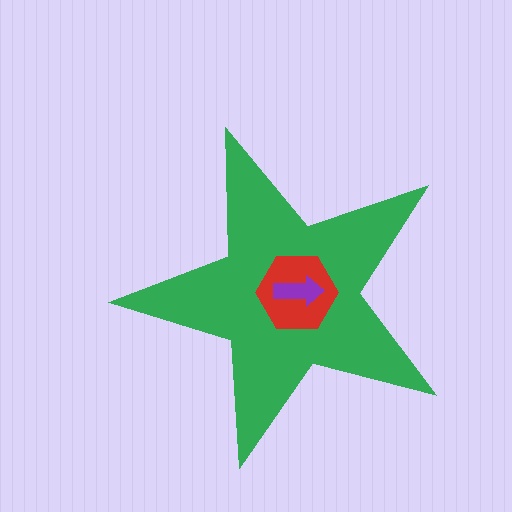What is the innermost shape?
The purple arrow.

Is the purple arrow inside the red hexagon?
Yes.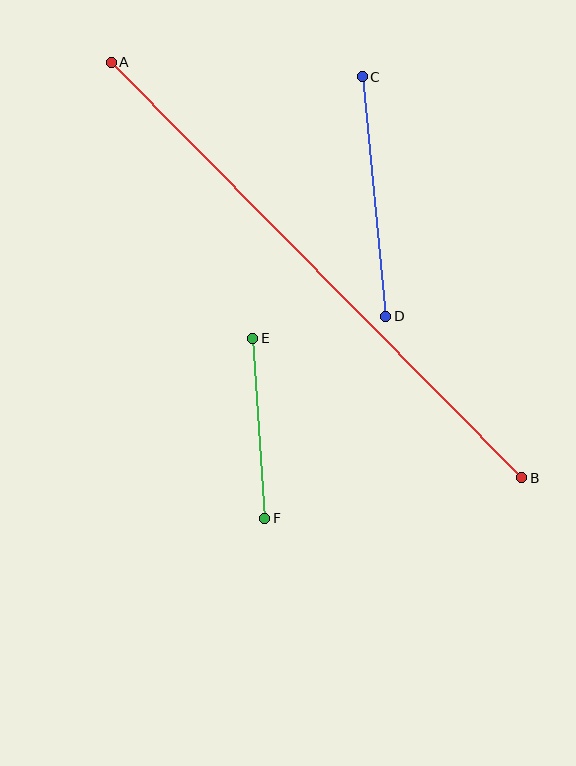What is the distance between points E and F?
The distance is approximately 181 pixels.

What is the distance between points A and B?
The distance is approximately 584 pixels.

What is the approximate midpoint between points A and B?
The midpoint is at approximately (316, 270) pixels.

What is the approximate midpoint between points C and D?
The midpoint is at approximately (374, 197) pixels.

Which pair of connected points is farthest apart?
Points A and B are farthest apart.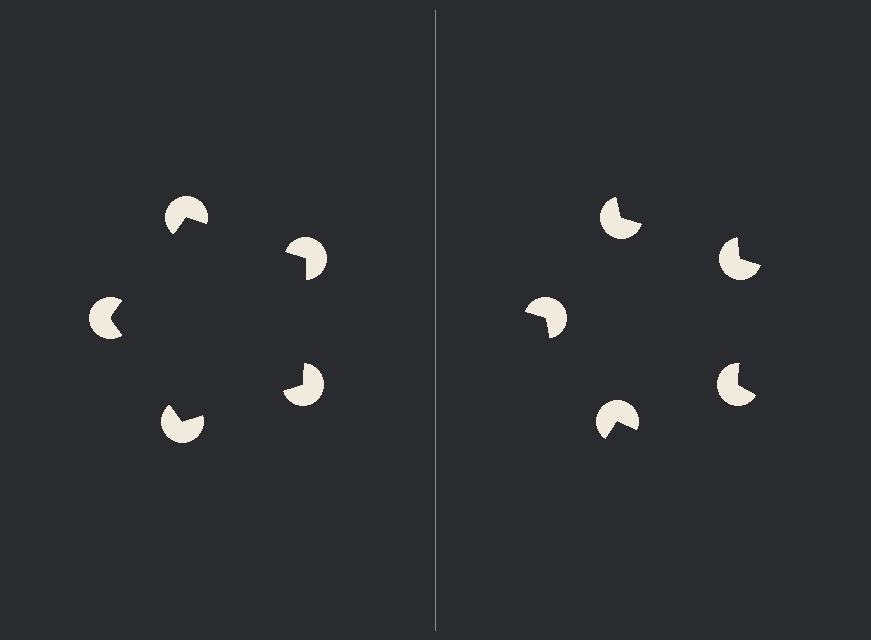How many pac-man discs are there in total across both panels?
10 — 5 on each side.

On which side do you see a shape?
An illusory pentagon appears on the left side. On the right side the wedge cuts are rotated, so no coherent shape forms.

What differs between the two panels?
The pac-man discs are positioned identically on both sides; only the wedge orientations differ. On the left they align to a pentagon; on the right they are misaligned.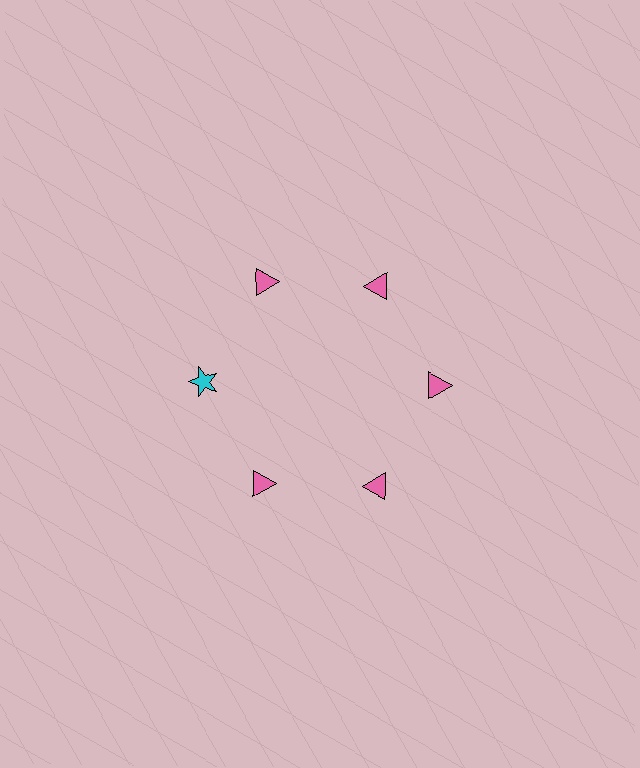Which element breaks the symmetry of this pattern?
The cyan star at roughly the 9 o'clock position breaks the symmetry. All other shapes are pink triangles.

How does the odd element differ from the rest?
It differs in both color (cyan instead of pink) and shape (star instead of triangle).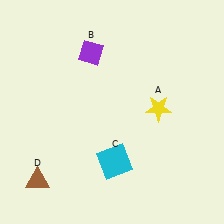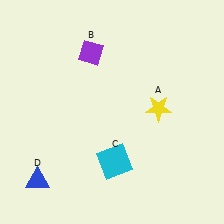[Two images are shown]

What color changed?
The triangle (D) changed from brown in Image 1 to blue in Image 2.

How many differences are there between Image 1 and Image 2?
There is 1 difference between the two images.